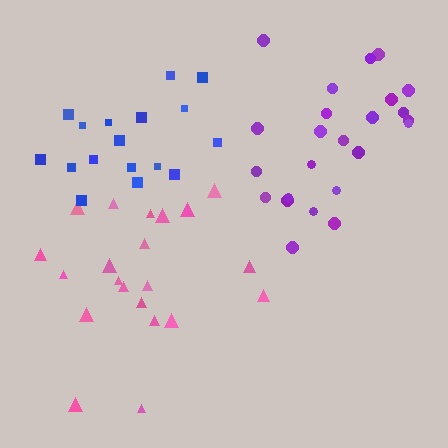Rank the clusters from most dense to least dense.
blue, pink, purple.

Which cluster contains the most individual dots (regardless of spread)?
Purple (24).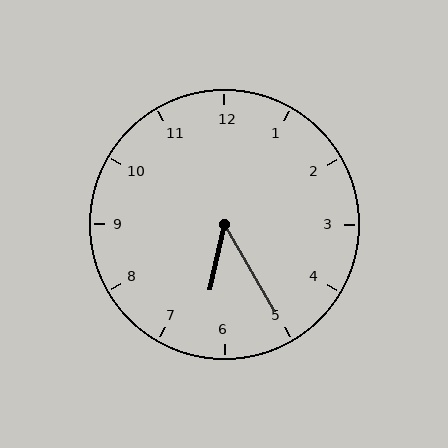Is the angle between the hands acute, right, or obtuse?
It is acute.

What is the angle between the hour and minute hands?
Approximately 42 degrees.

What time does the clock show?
6:25.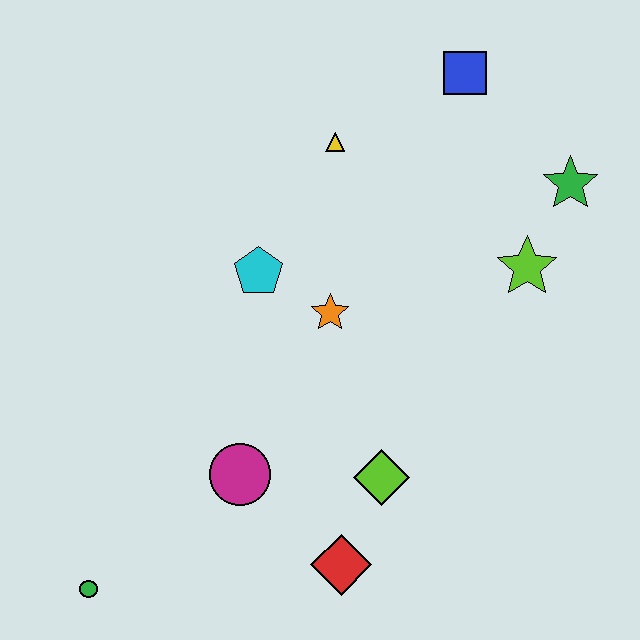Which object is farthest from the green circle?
The blue square is farthest from the green circle.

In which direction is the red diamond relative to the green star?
The red diamond is below the green star.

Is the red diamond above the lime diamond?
No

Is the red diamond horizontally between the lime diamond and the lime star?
No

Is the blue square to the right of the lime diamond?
Yes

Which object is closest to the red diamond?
The lime diamond is closest to the red diamond.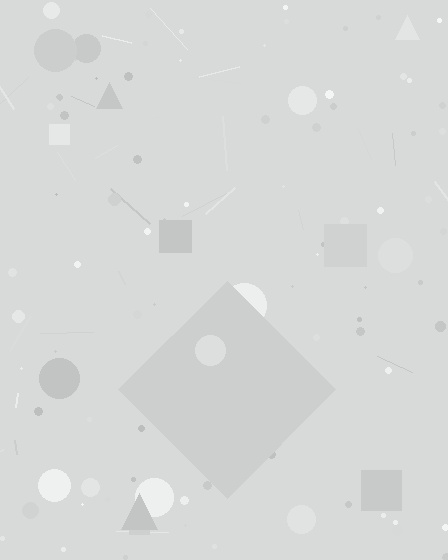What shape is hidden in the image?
A diamond is hidden in the image.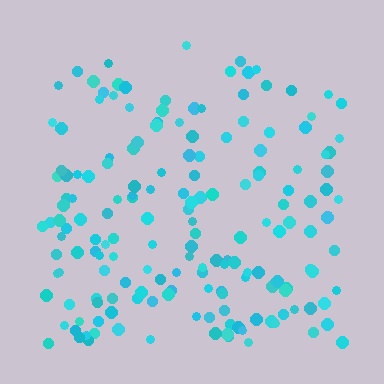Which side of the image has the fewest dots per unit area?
The top.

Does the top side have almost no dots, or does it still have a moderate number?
Still a moderate number, just noticeably fewer than the bottom.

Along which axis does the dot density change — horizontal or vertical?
Vertical.